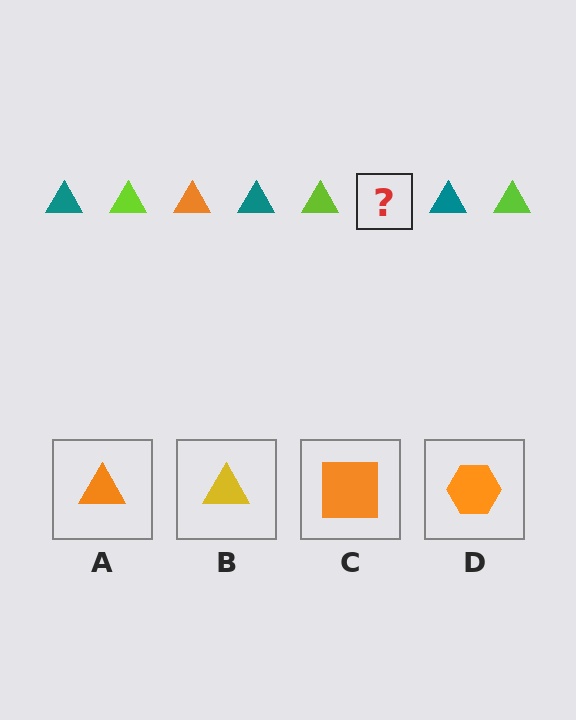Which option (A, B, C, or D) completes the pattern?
A.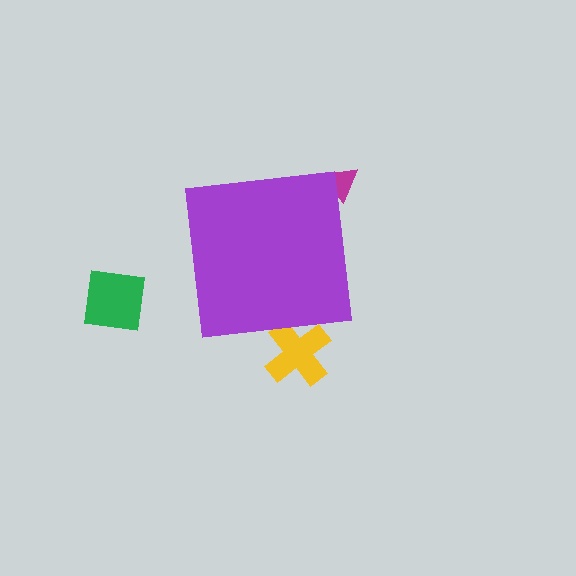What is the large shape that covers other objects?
A purple square.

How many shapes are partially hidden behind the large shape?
2 shapes are partially hidden.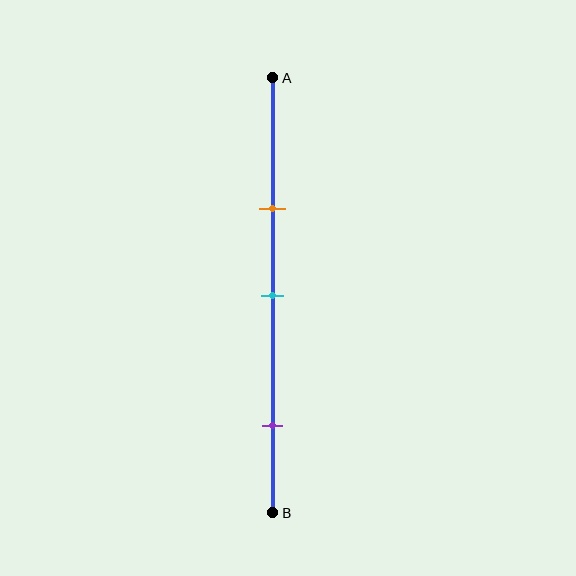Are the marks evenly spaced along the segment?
No, the marks are not evenly spaced.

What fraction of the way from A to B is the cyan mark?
The cyan mark is approximately 50% (0.5) of the way from A to B.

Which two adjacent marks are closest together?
The orange and cyan marks are the closest adjacent pair.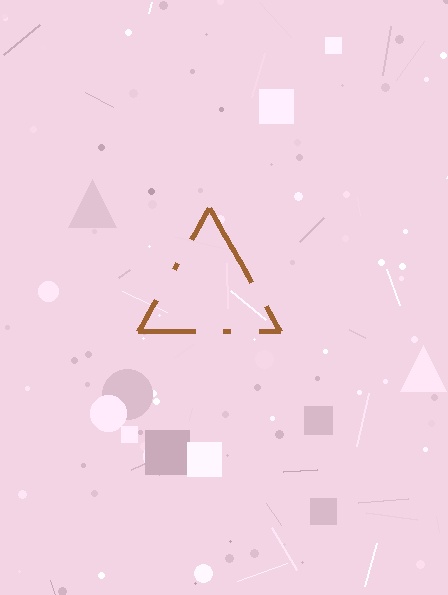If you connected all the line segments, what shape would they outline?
They would outline a triangle.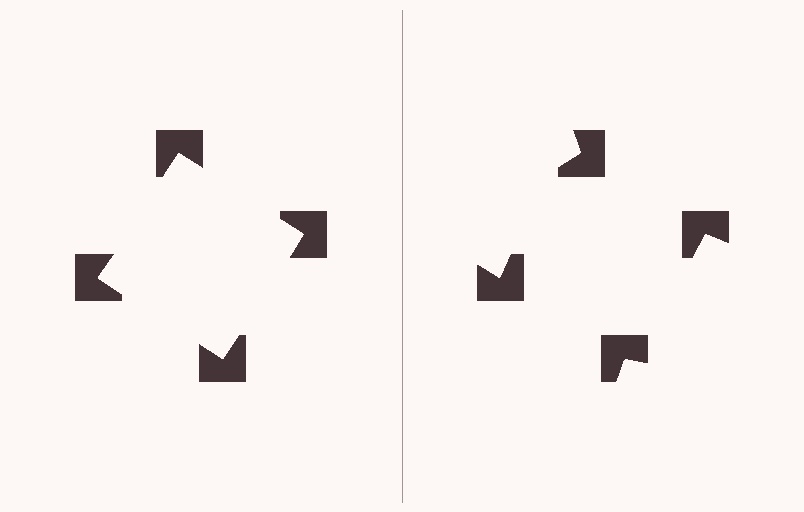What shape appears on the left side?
An illusory square.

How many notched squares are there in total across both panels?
8 — 4 on each side.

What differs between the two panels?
The notched squares are positioned identically on both sides; only the wedge orientations differ. On the left they align to a square; on the right they are misaligned.